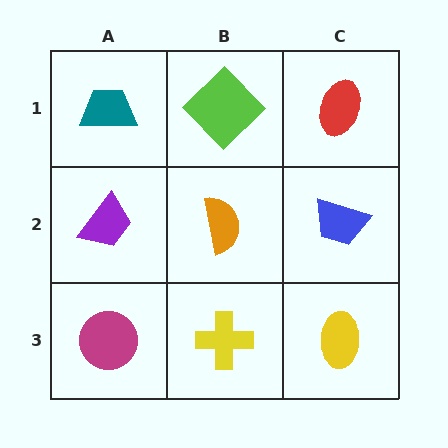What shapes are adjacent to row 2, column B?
A lime diamond (row 1, column B), a yellow cross (row 3, column B), a purple trapezoid (row 2, column A), a blue trapezoid (row 2, column C).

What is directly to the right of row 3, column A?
A yellow cross.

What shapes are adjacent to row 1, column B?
An orange semicircle (row 2, column B), a teal trapezoid (row 1, column A), a red ellipse (row 1, column C).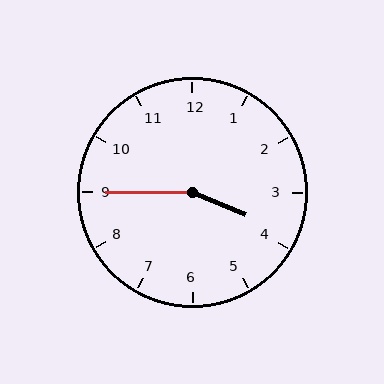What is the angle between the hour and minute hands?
Approximately 158 degrees.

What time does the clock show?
3:45.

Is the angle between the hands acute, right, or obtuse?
It is obtuse.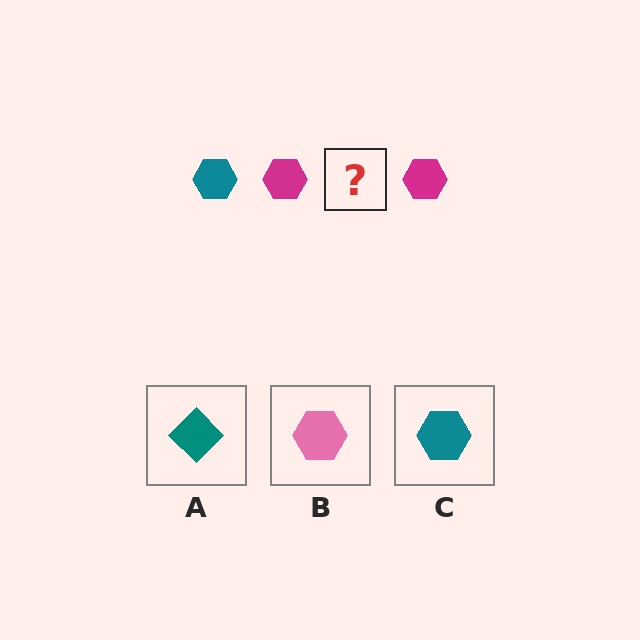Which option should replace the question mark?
Option C.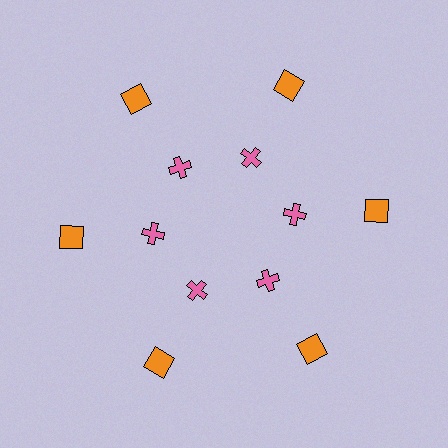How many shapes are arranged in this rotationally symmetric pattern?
There are 12 shapes, arranged in 6 groups of 2.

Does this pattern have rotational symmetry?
Yes, this pattern has 6-fold rotational symmetry. It looks the same after rotating 60 degrees around the center.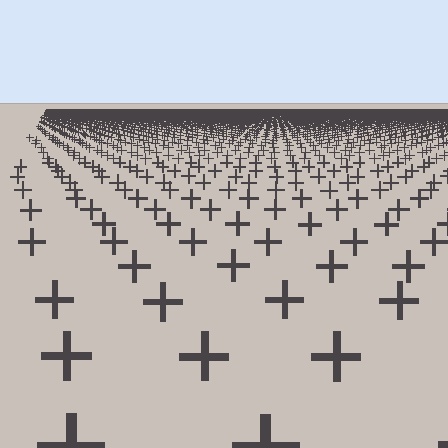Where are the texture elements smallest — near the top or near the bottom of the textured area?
Near the top.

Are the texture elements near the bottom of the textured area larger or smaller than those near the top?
Larger. Near the bottom, elements are closer to the viewer and appear at a bigger on-screen size.